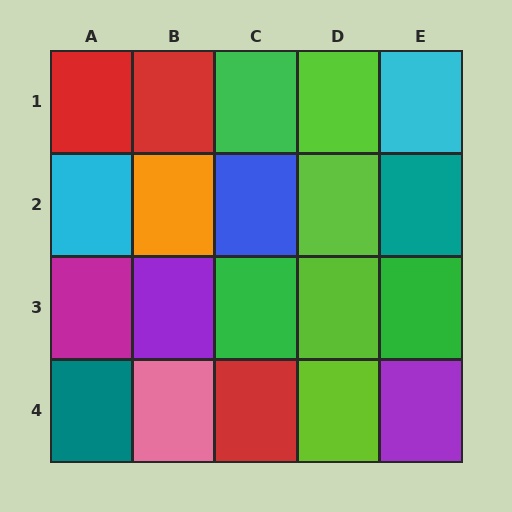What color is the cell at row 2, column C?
Blue.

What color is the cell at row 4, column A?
Teal.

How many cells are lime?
4 cells are lime.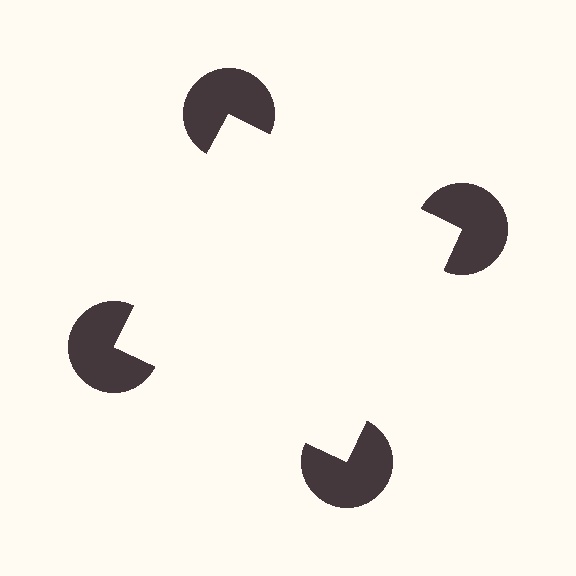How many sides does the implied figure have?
4 sides.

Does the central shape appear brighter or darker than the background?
It typically appears slightly brighter than the background, even though no actual brightness change is drawn.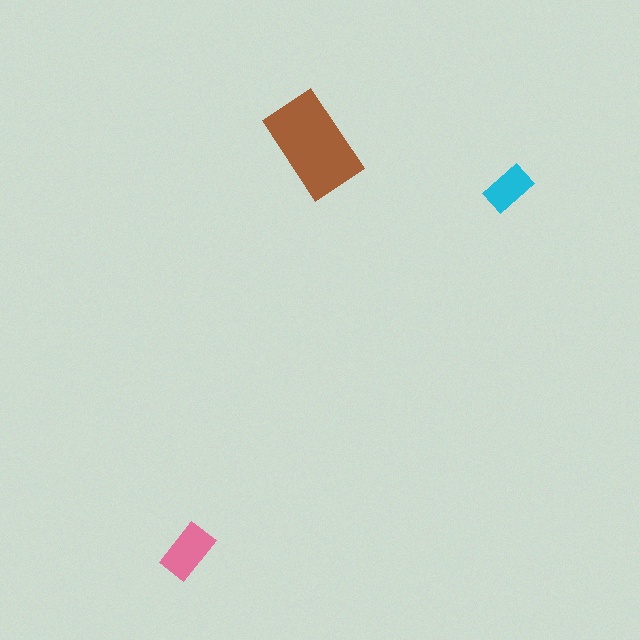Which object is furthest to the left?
The pink rectangle is leftmost.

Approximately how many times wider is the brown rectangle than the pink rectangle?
About 2 times wider.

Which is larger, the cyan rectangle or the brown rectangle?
The brown one.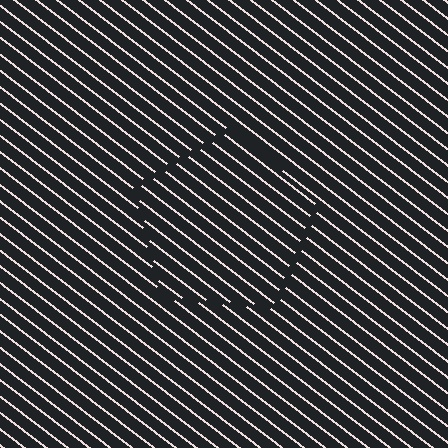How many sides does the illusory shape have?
5 sides — the line-ends trace a pentagon.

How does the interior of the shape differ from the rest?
The interior of the shape contains the same grating, shifted by half a period — the contour is defined by the phase discontinuity where line-ends from the inner and outer gratings abut.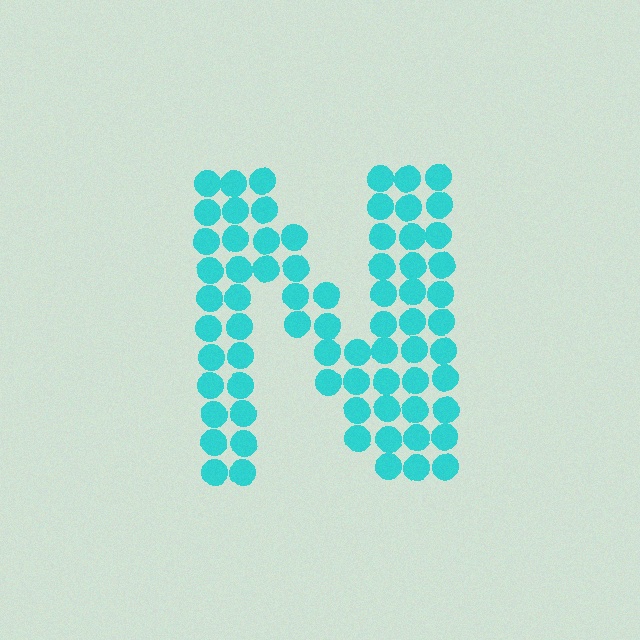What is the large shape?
The large shape is the letter N.